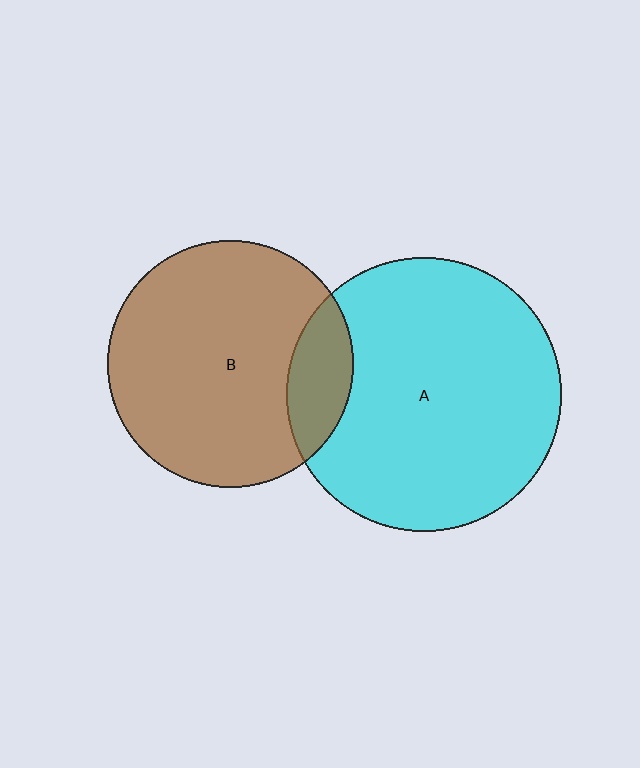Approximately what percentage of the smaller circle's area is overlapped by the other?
Approximately 15%.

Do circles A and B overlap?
Yes.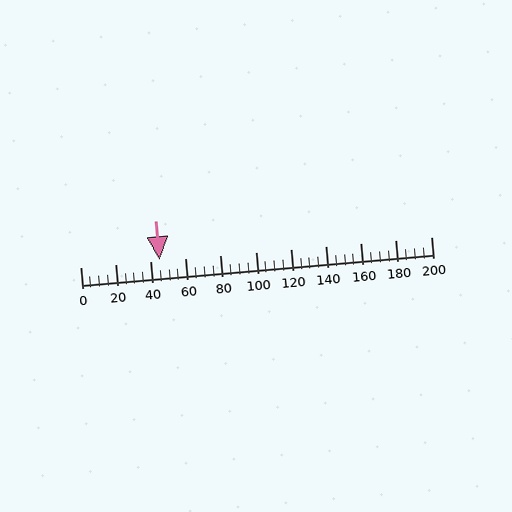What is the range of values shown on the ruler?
The ruler shows values from 0 to 200.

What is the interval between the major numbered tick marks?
The major tick marks are spaced 20 units apart.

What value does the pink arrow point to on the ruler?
The pink arrow points to approximately 45.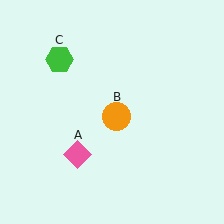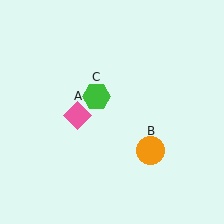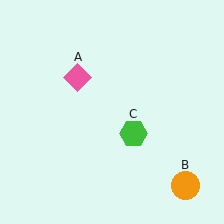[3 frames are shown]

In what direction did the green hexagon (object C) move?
The green hexagon (object C) moved down and to the right.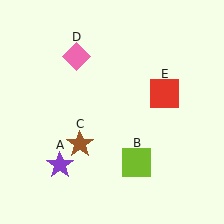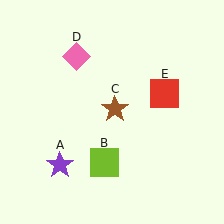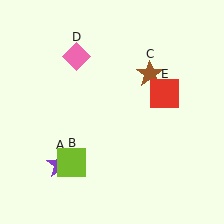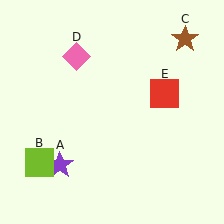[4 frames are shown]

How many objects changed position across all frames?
2 objects changed position: lime square (object B), brown star (object C).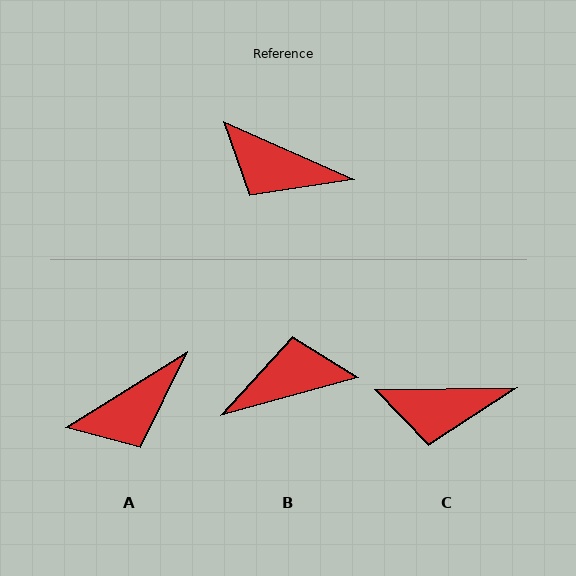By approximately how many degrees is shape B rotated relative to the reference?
Approximately 141 degrees clockwise.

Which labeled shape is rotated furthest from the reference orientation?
B, about 141 degrees away.